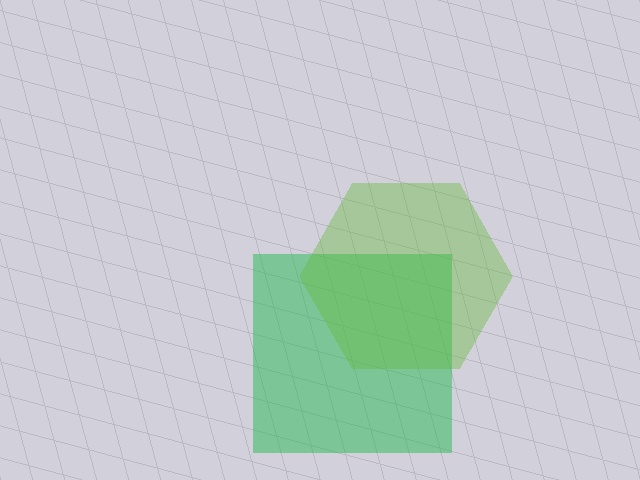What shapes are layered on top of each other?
The layered shapes are: a green square, a lime hexagon.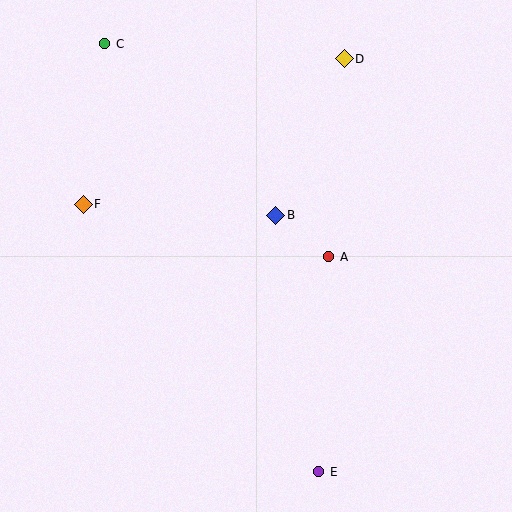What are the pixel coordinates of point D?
Point D is at (344, 59).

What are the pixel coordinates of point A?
Point A is at (329, 257).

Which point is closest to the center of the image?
Point B at (276, 215) is closest to the center.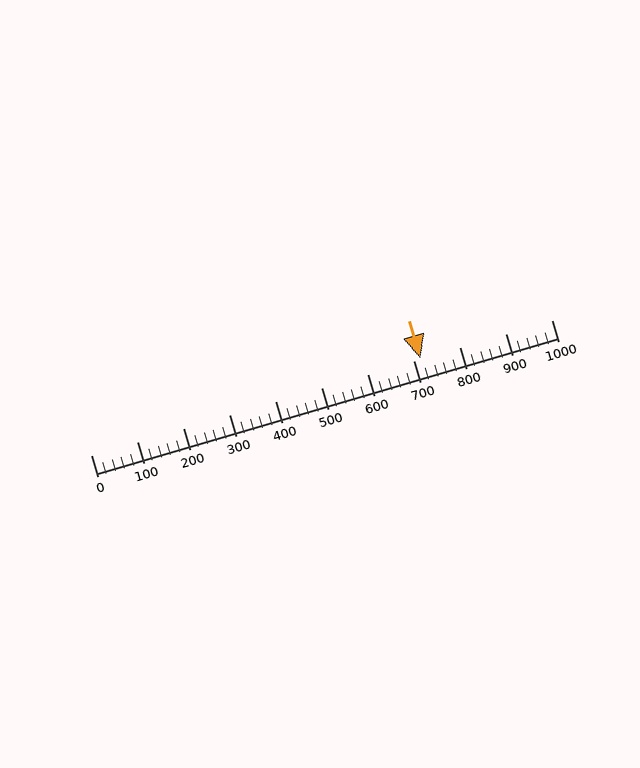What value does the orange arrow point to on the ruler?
The orange arrow points to approximately 716.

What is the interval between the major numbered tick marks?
The major tick marks are spaced 100 units apart.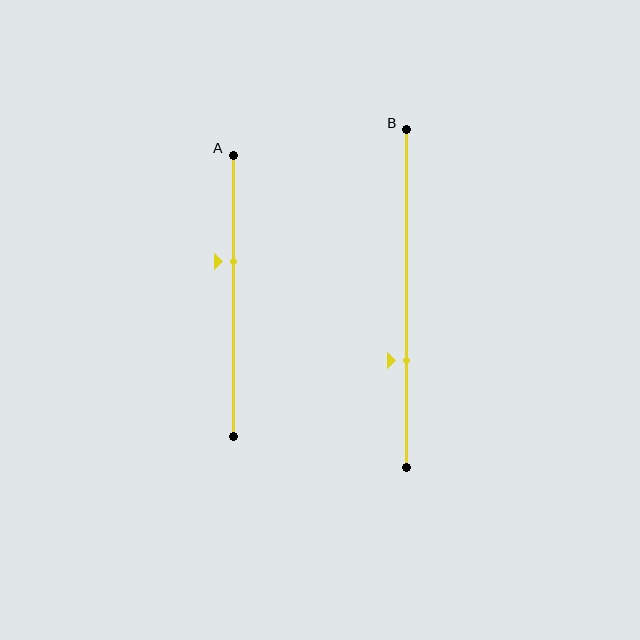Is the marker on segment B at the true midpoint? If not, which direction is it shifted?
No, the marker on segment B is shifted downward by about 18% of the segment length.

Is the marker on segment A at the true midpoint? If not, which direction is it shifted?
No, the marker on segment A is shifted upward by about 12% of the segment length.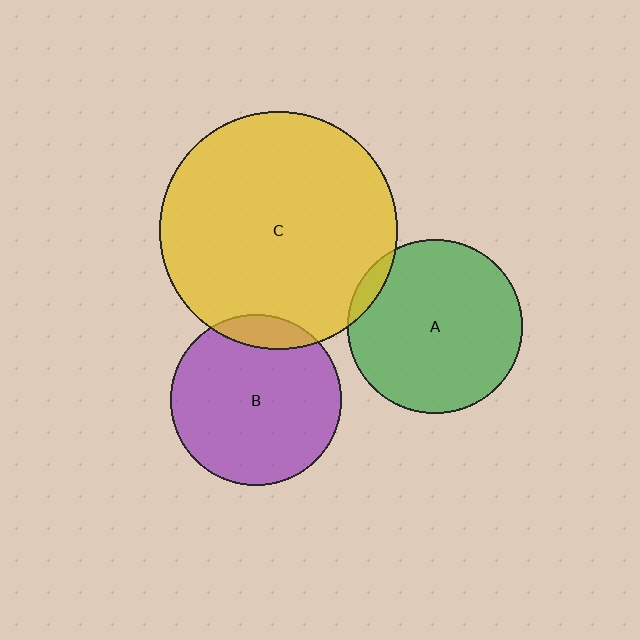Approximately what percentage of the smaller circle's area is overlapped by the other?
Approximately 10%.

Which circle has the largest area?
Circle C (yellow).